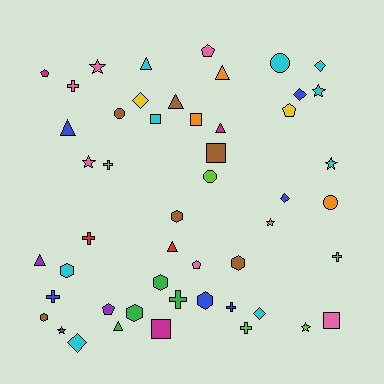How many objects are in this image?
There are 50 objects.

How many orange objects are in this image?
There are 4 orange objects.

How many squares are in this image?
There are 5 squares.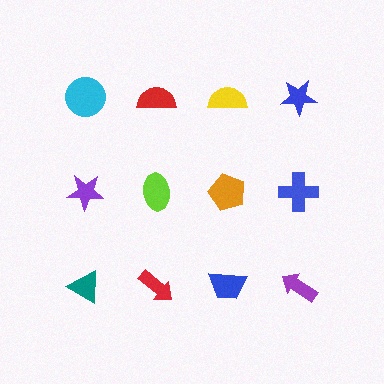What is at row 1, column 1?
A cyan circle.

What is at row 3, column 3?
A blue trapezoid.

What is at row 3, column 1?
A teal triangle.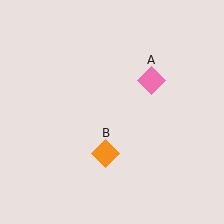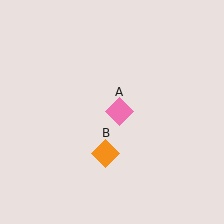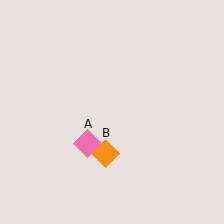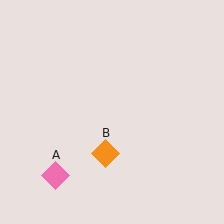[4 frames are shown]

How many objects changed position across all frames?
1 object changed position: pink diamond (object A).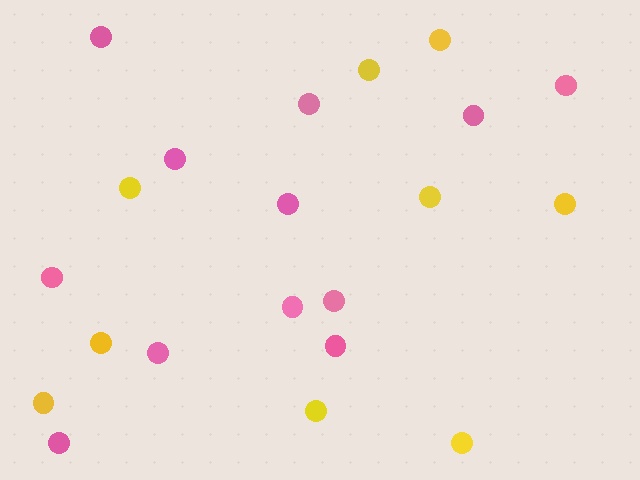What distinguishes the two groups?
There are 2 groups: one group of yellow circles (9) and one group of pink circles (12).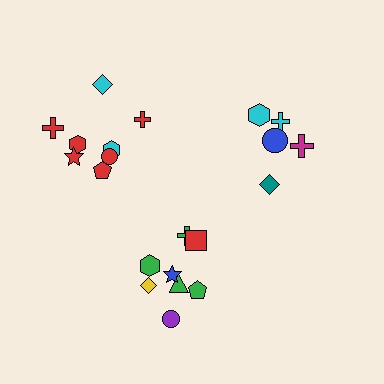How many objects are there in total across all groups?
There are 21 objects.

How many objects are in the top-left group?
There are 8 objects.